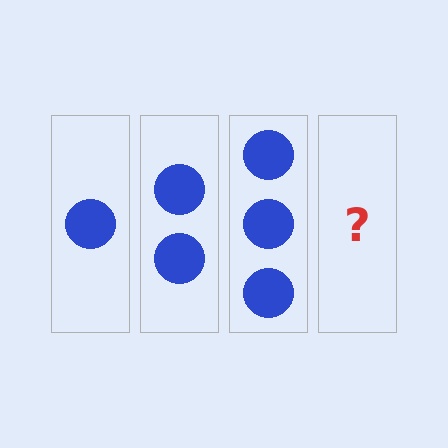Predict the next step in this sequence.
The next step is 4 circles.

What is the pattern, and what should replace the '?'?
The pattern is that each step adds one more circle. The '?' should be 4 circles.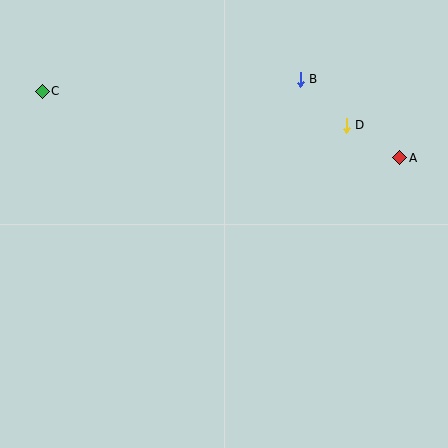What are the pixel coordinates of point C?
Point C is at (42, 91).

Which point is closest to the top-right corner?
Point D is closest to the top-right corner.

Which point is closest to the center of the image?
Point D at (346, 125) is closest to the center.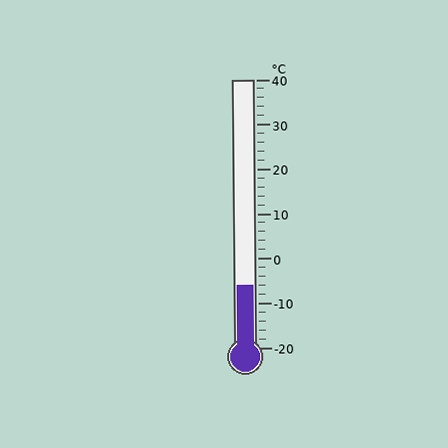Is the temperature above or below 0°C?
The temperature is below 0°C.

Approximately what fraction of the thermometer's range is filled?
The thermometer is filled to approximately 25% of its range.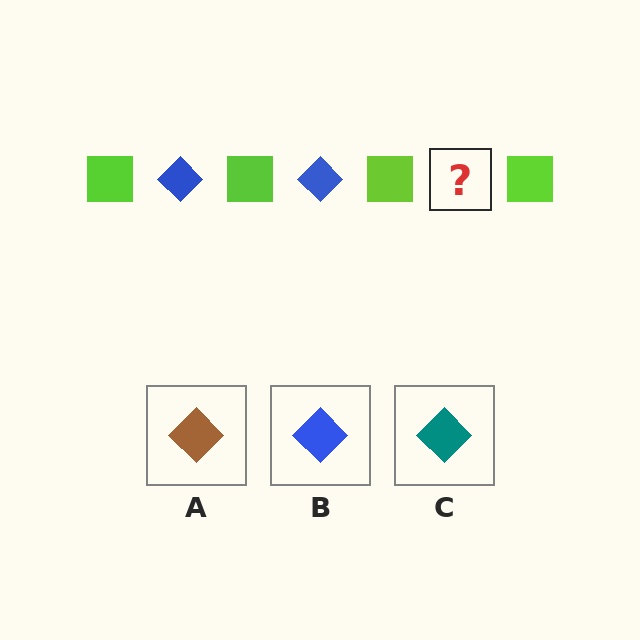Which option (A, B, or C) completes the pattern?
B.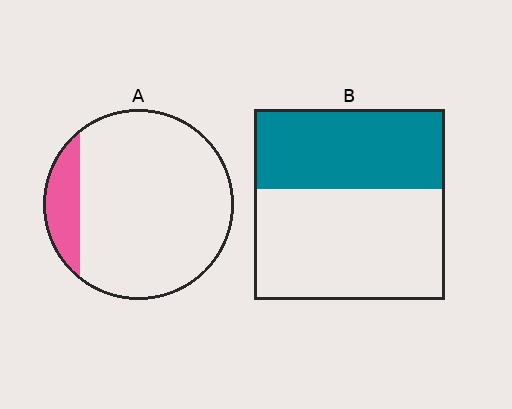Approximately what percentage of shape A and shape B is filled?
A is approximately 15% and B is approximately 40%.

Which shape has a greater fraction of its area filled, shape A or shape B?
Shape B.